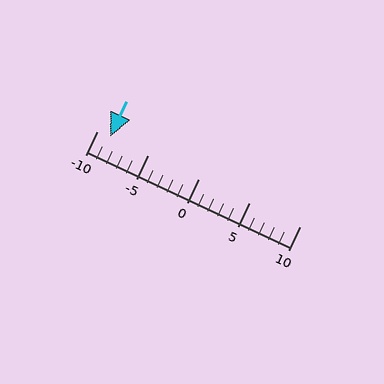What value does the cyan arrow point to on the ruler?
The cyan arrow points to approximately -9.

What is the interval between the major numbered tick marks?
The major tick marks are spaced 5 units apart.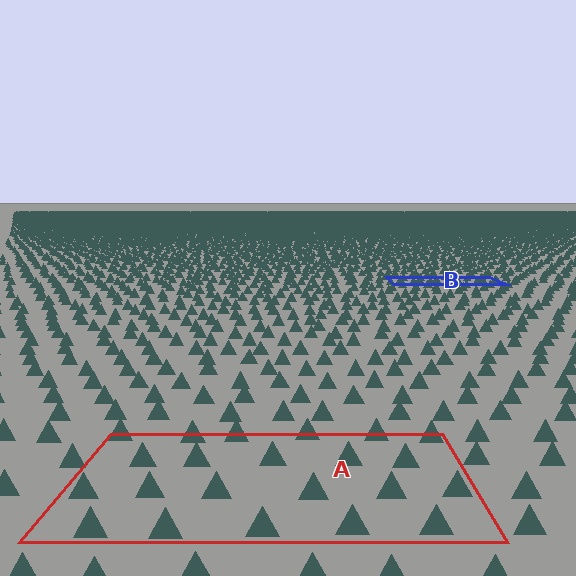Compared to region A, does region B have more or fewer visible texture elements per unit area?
Region B has more texture elements per unit area — they are packed more densely because it is farther away.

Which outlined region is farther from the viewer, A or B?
Region B is farther from the viewer — the texture elements inside it appear smaller and more densely packed.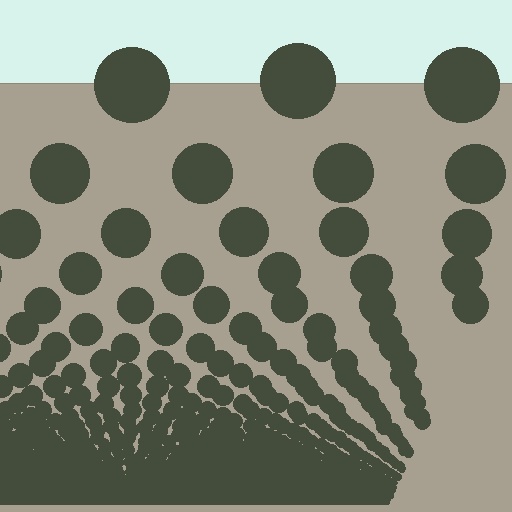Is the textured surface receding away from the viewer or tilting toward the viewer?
The surface appears to tilt toward the viewer. Texture elements get larger and sparser toward the top.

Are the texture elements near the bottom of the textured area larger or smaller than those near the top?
Smaller. The gradient is inverted — elements near the bottom are smaller and denser.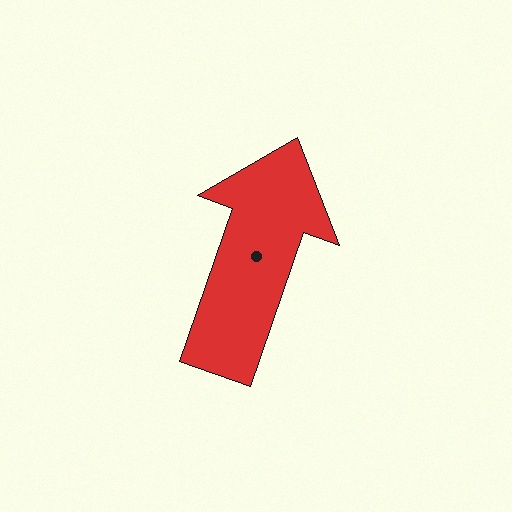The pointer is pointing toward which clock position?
Roughly 1 o'clock.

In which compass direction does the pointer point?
North.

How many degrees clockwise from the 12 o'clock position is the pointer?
Approximately 19 degrees.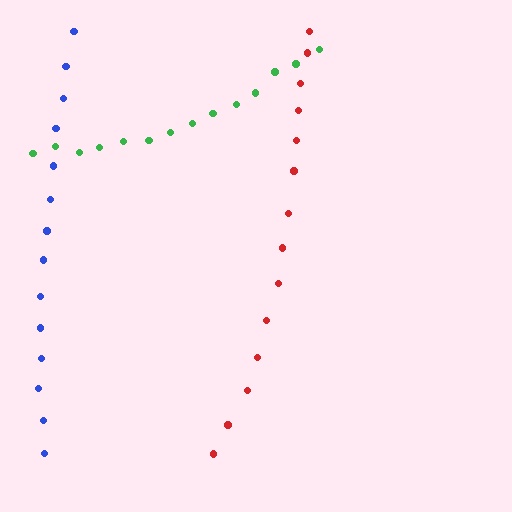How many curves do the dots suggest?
There are 3 distinct paths.